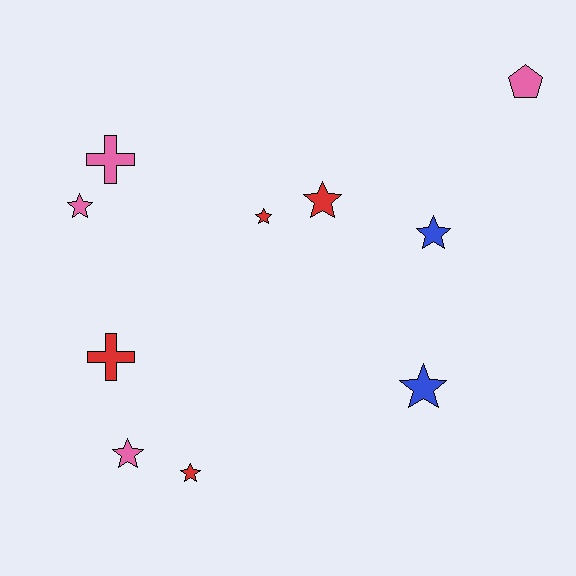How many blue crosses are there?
There are no blue crosses.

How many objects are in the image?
There are 10 objects.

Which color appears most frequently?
Pink, with 4 objects.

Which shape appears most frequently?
Star, with 7 objects.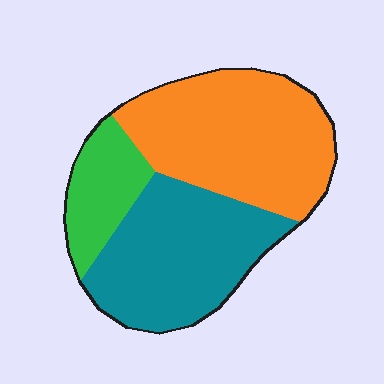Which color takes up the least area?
Green, at roughly 15%.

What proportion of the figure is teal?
Teal covers 39% of the figure.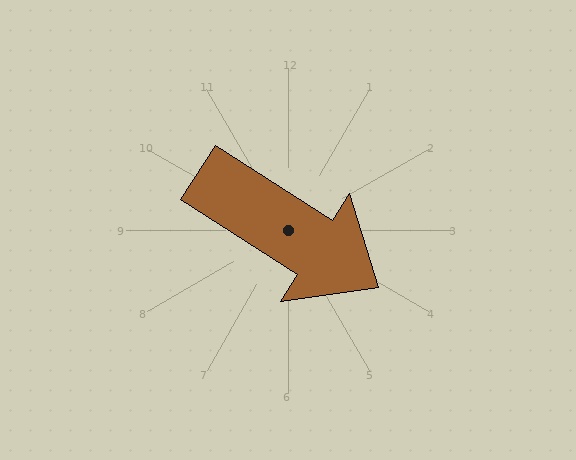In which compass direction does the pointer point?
Southeast.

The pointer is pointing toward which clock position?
Roughly 4 o'clock.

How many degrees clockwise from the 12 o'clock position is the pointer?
Approximately 122 degrees.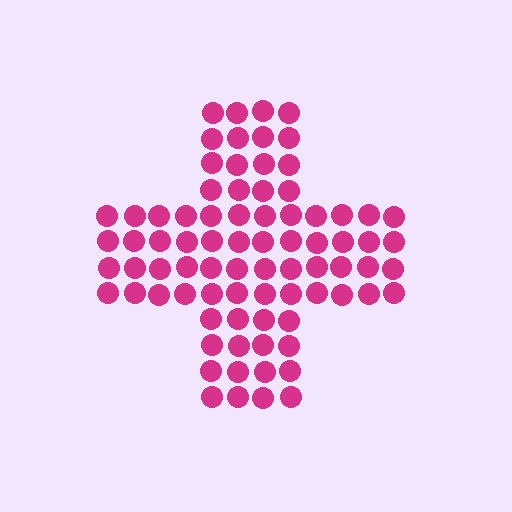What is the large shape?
The large shape is a cross.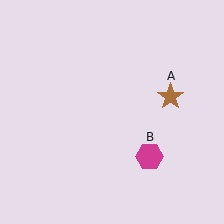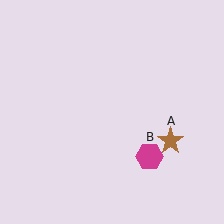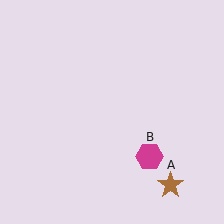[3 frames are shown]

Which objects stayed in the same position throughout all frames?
Magenta hexagon (object B) remained stationary.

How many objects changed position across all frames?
1 object changed position: brown star (object A).